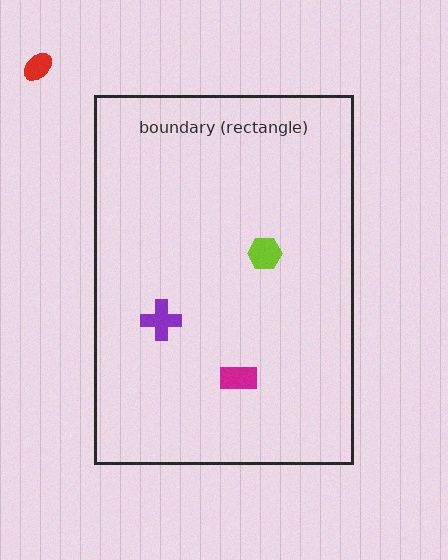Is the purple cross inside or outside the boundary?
Inside.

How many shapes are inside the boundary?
3 inside, 1 outside.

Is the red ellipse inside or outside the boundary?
Outside.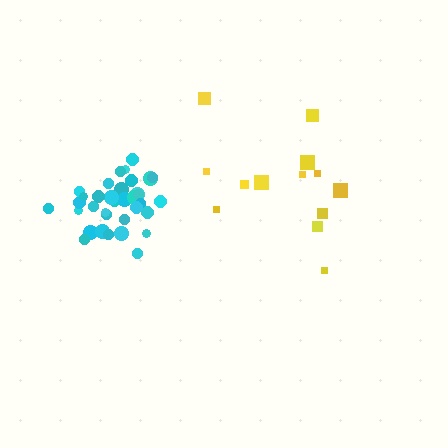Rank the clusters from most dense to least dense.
cyan, yellow.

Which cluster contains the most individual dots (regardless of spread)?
Cyan (35).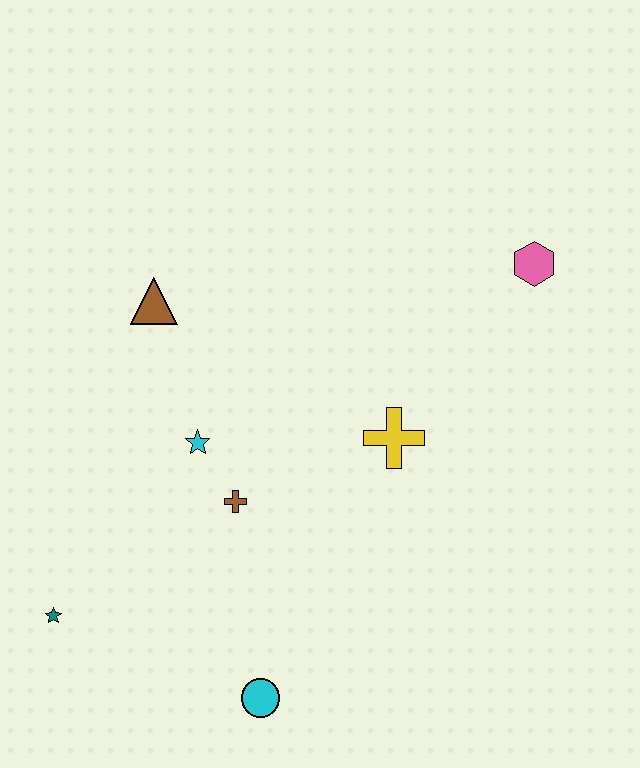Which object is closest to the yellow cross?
The brown cross is closest to the yellow cross.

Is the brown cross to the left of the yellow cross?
Yes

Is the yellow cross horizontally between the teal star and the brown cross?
No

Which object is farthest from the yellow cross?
The teal star is farthest from the yellow cross.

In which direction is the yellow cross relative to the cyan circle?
The yellow cross is above the cyan circle.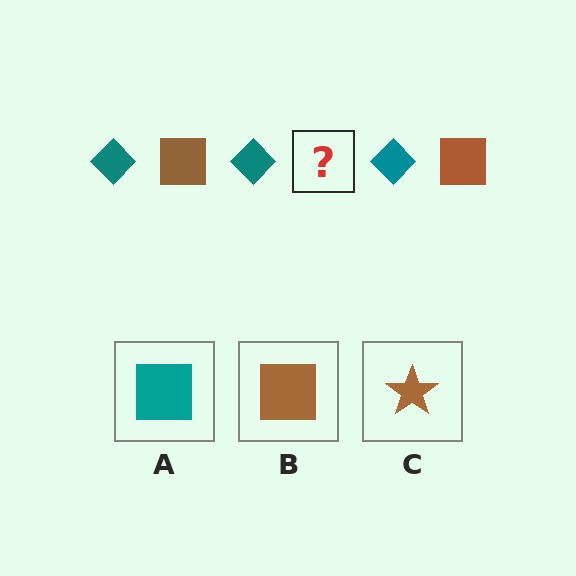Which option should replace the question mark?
Option B.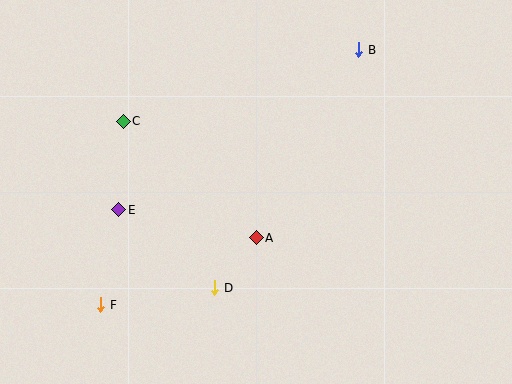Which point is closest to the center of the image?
Point A at (256, 238) is closest to the center.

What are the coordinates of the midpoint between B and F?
The midpoint between B and F is at (230, 177).